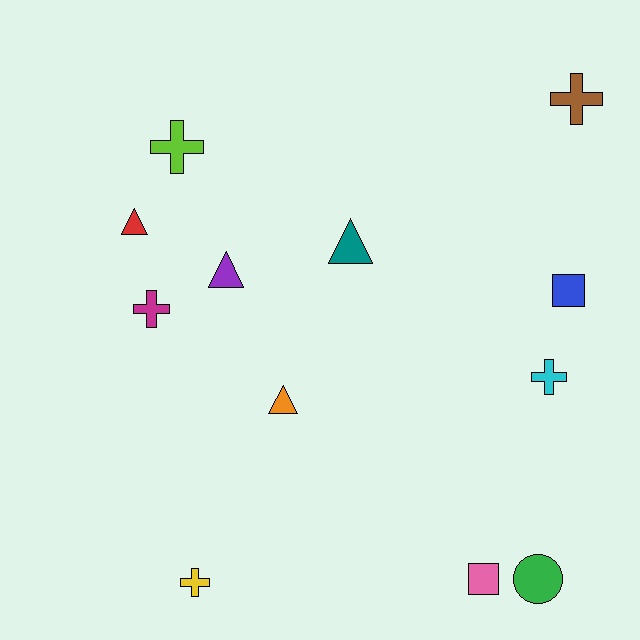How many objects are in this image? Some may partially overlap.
There are 12 objects.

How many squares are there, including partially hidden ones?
There are 2 squares.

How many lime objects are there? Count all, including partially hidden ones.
There is 1 lime object.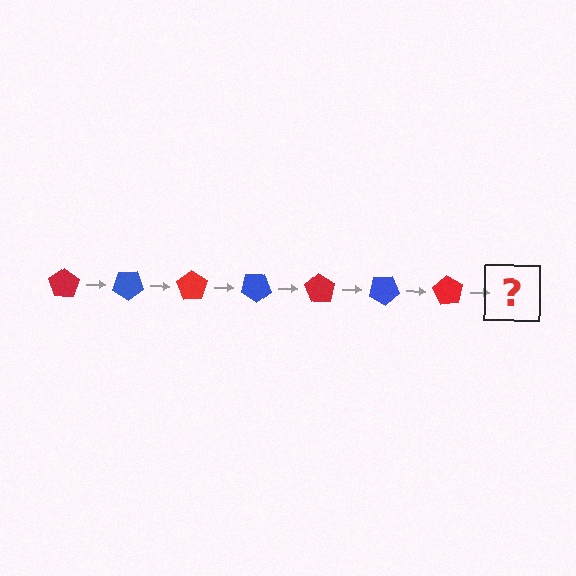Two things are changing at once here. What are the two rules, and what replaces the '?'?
The two rules are that it rotates 35 degrees each step and the color cycles through red and blue. The '?' should be a blue pentagon, rotated 245 degrees from the start.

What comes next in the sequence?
The next element should be a blue pentagon, rotated 245 degrees from the start.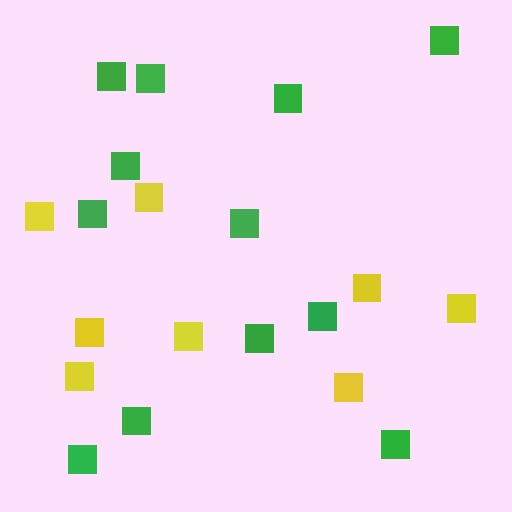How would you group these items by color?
There are 2 groups: one group of green squares (12) and one group of yellow squares (8).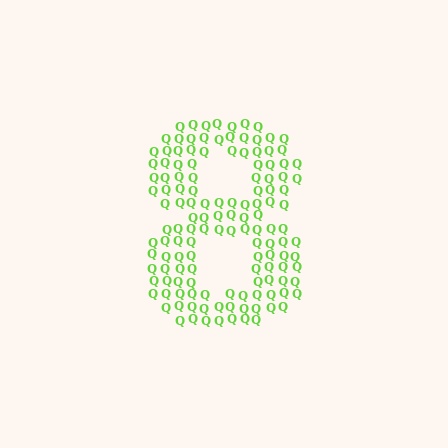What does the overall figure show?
The overall figure shows the digit 8.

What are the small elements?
The small elements are letter Q's.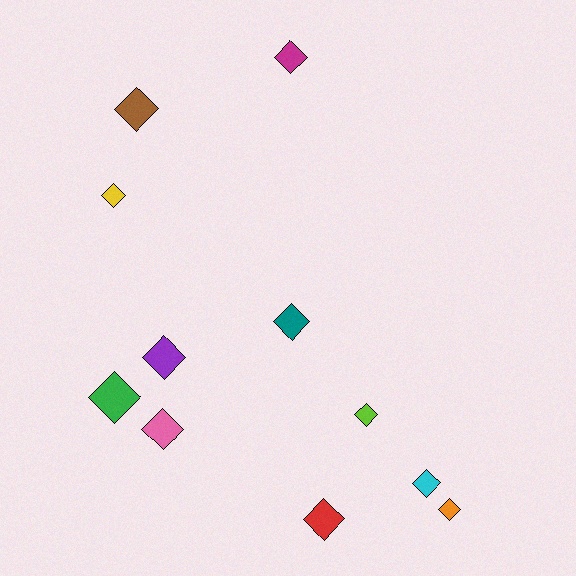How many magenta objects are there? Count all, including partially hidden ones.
There is 1 magenta object.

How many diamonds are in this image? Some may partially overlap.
There are 11 diamonds.